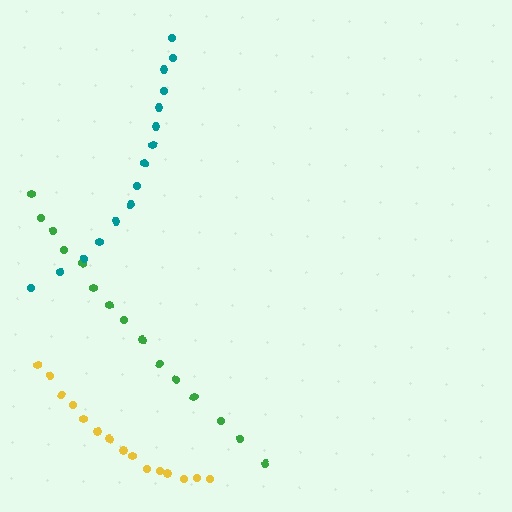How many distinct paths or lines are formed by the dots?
There are 3 distinct paths.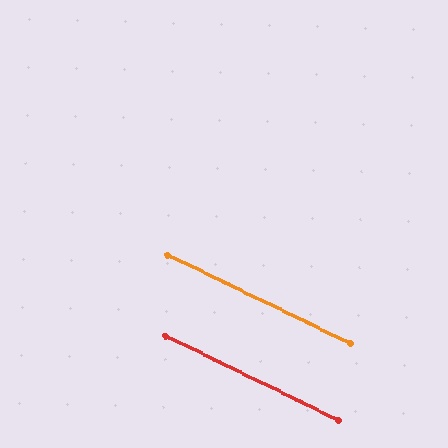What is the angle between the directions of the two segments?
Approximately 0 degrees.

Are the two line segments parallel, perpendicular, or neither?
Parallel — their directions differ by only 0.1°.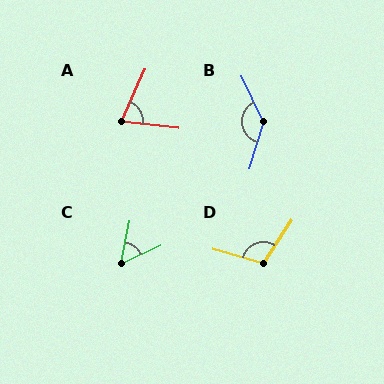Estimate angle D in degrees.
Approximately 107 degrees.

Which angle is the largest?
B, at approximately 138 degrees.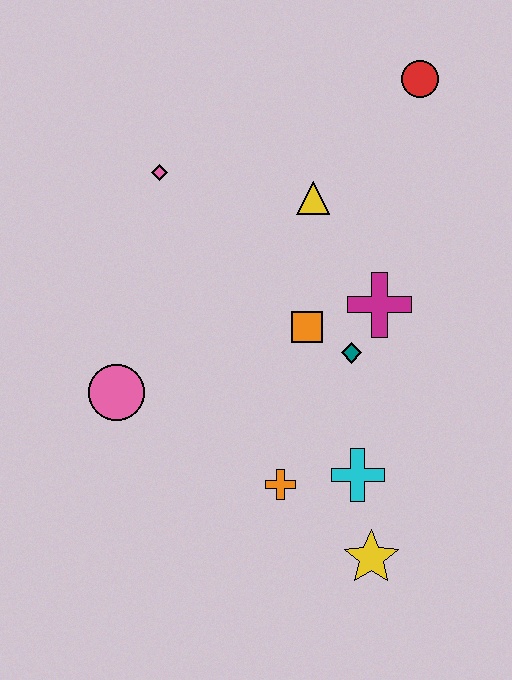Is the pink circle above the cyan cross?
Yes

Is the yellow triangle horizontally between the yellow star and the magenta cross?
No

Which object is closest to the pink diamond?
The yellow triangle is closest to the pink diamond.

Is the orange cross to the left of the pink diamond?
No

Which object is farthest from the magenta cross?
The pink circle is farthest from the magenta cross.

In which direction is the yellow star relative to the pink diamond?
The yellow star is below the pink diamond.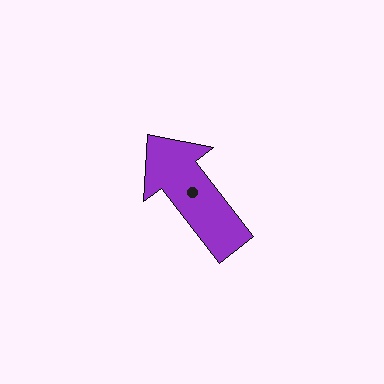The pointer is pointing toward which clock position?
Roughly 11 o'clock.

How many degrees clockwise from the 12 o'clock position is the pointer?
Approximately 322 degrees.